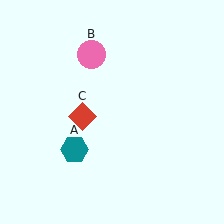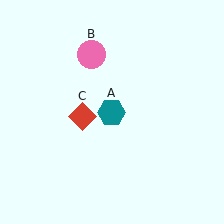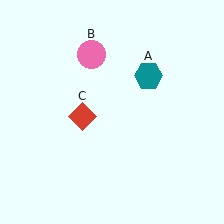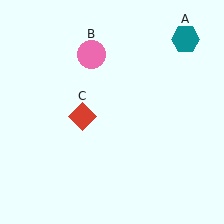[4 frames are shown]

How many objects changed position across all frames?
1 object changed position: teal hexagon (object A).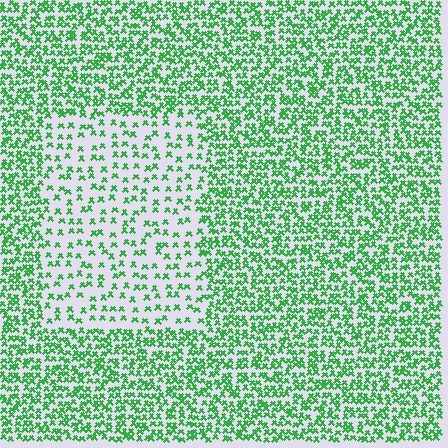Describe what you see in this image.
The image contains small green elements arranged at two different densities. A rectangle-shaped region is visible where the elements are less densely packed than the surrounding area.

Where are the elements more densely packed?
The elements are more densely packed outside the rectangle boundary.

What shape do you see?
I see a rectangle.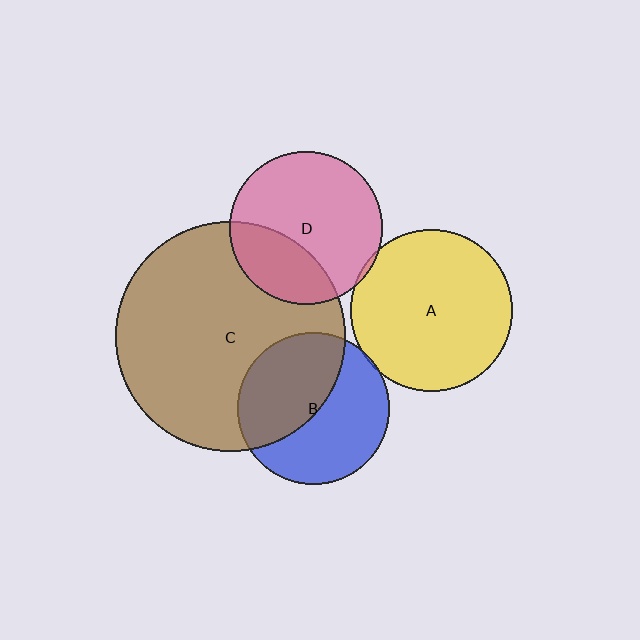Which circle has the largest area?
Circle C (brown).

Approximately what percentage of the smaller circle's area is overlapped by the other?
Approximately 5%.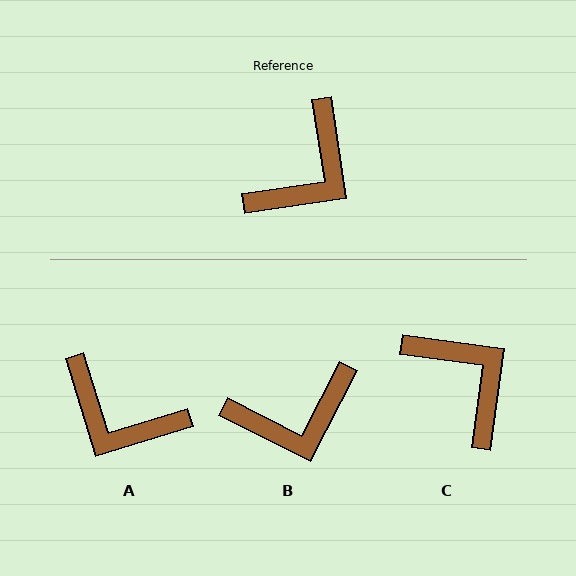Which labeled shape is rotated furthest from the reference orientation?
A, about 81 degrees away.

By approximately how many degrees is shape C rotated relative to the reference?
Approximately 74 degrees counter-clockwise.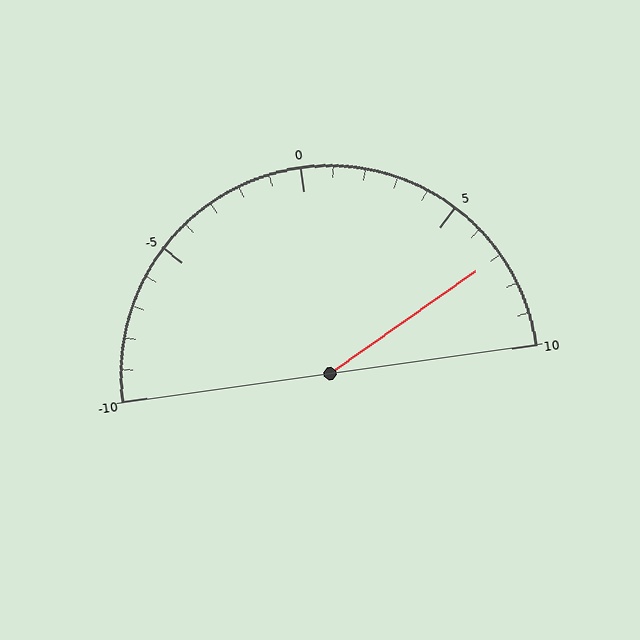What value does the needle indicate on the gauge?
The needle indicates approximately 7.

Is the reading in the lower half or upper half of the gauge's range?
The reading is in the upper half of the range (-10 to 10).